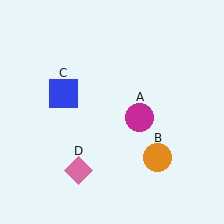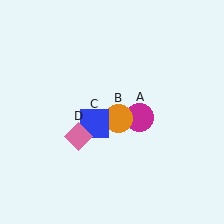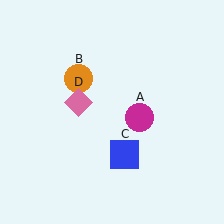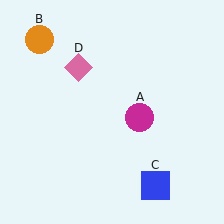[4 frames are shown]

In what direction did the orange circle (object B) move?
The orange circle (object B) moved up and to the left.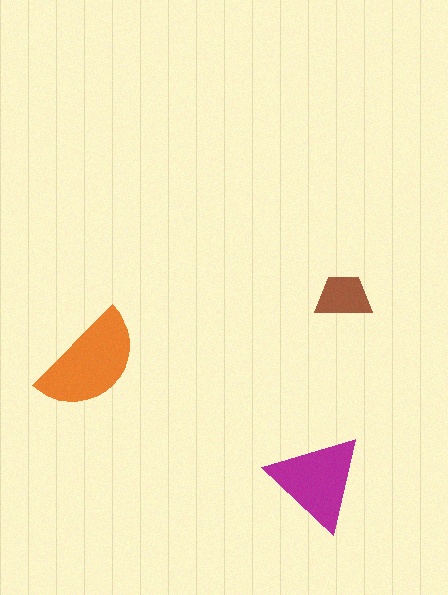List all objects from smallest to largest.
The brown trapezoid, the magenta triangle, the orange semicircle.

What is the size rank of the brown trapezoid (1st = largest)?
3rd.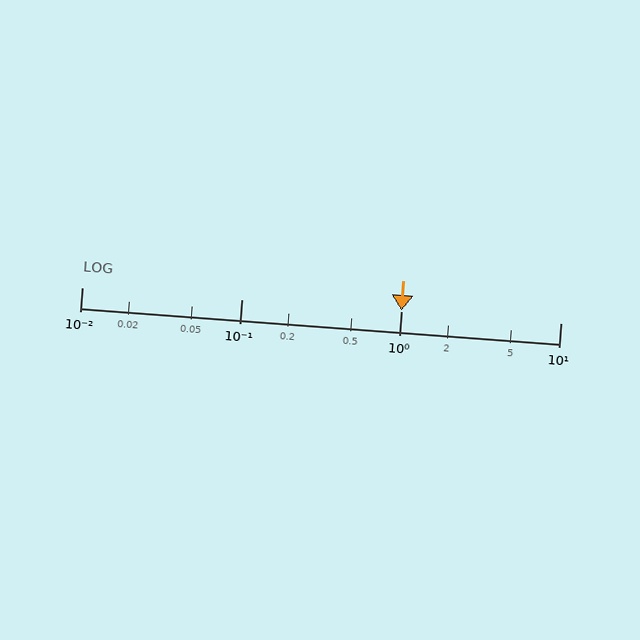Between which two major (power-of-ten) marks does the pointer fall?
The pointer is between 1 and 10.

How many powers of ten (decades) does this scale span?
The scale spans 3 decades, from 0.01 to 10.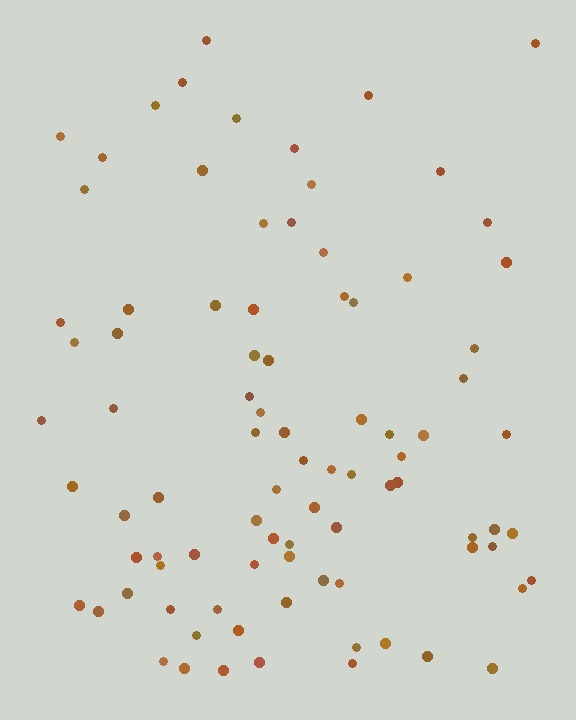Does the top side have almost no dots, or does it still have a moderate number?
Still a moderate number, just noticeably fewer than the bottom.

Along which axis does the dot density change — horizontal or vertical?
Vertical.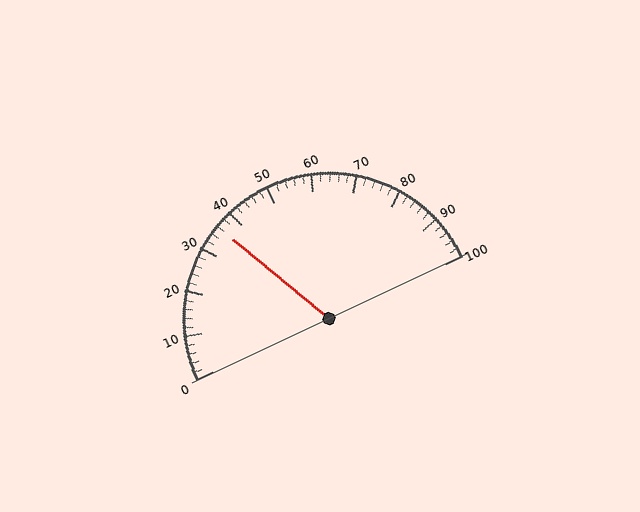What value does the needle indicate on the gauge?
The needle indicates approximately 36.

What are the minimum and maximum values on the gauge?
The gauge ranges from 0 to 100.